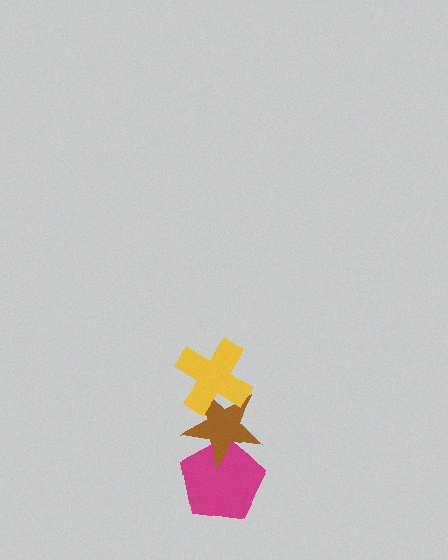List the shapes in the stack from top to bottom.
From top to bottom: the yellow cross, the brown star, the magenta pentagon.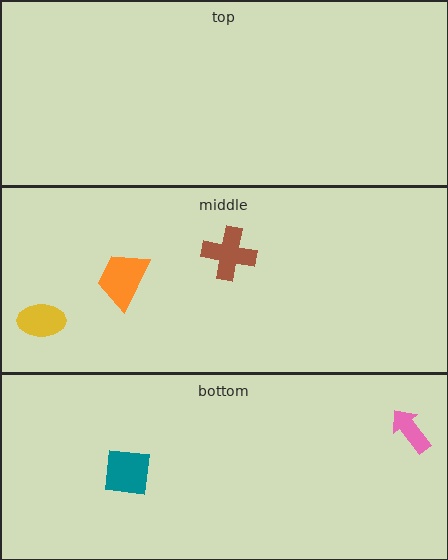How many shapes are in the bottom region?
2.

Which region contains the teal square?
The bottom region.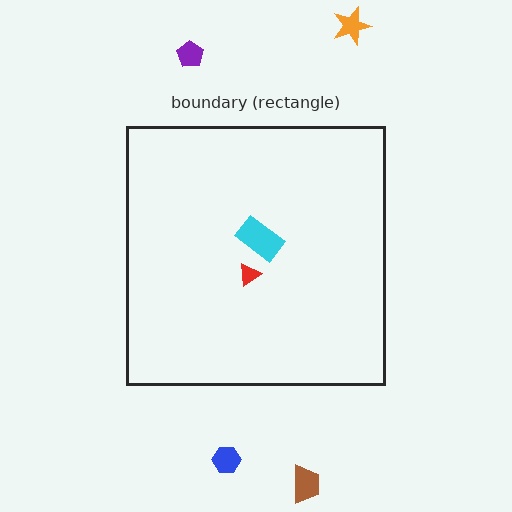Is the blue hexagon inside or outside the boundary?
Outside.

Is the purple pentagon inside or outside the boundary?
Outside.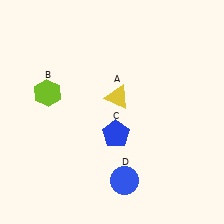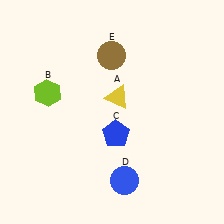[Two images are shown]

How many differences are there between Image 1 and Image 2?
There is 1 difference between the two images.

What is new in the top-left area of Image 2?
A brown circle (E) was added in the top-left area of Image 2.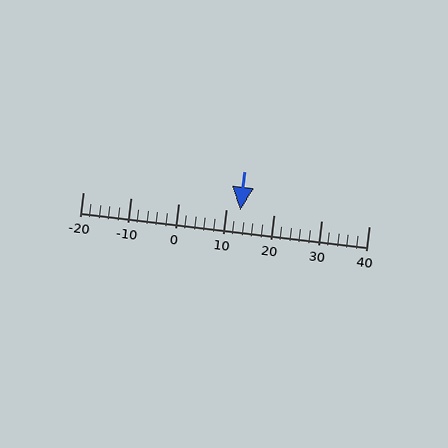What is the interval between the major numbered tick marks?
The major tick marks are spaced 10 units apart.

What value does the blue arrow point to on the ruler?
The blue arrow points to approximately 13.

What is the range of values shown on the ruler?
The ruler shows values from -20 to 40.